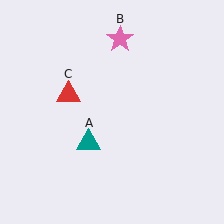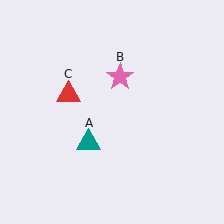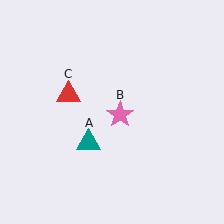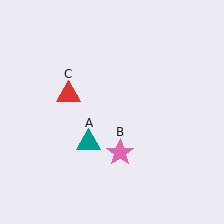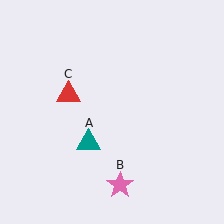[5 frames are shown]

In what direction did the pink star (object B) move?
The pink star (object B) moved down.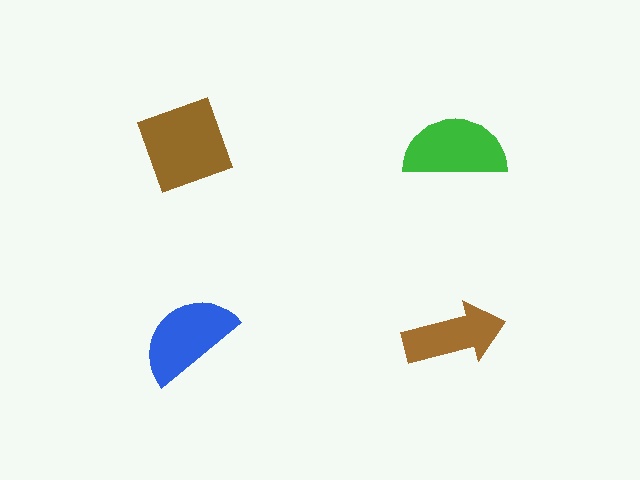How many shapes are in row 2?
2 shapes.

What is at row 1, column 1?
A brown diamond.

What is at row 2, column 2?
A brown arrow.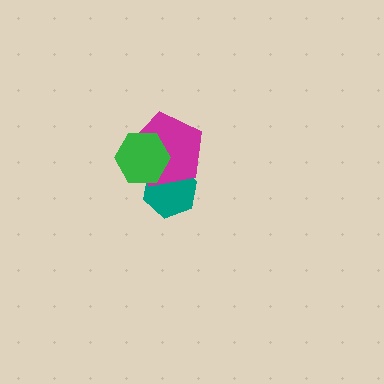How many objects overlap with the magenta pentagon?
2 objects overlap with the magenta pentagon.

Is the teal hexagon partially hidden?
Yes, it is partially covered by another shape.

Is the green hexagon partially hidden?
No, no other shape covers it.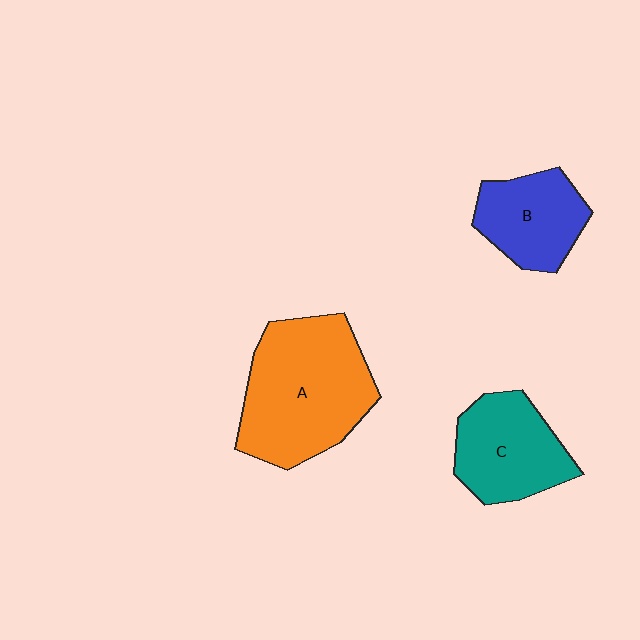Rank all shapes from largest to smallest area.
From largest to smallest: A (orange), C (teal), B (blue).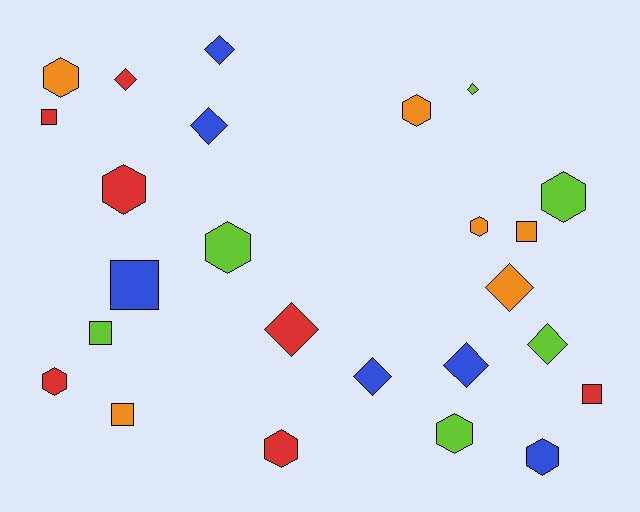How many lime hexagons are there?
There are 3 lime hexagons.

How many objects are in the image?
There are 25 objects.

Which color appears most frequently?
Red, with 7 objects.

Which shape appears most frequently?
Hexagon, with 10 objects.